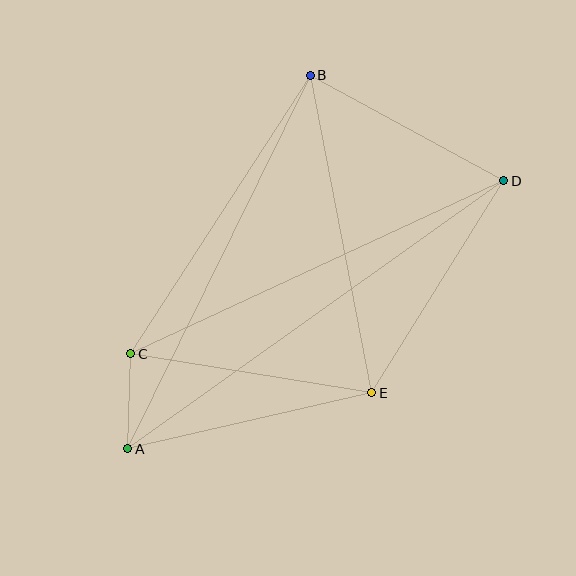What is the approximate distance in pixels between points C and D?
The distance between C and D is approximately 412 pixels.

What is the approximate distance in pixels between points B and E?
The distance between B and E is approximately 324 pixels.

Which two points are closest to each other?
Points A and C are closest to each other.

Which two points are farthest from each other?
Points A and D are farthest from each other.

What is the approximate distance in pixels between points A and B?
The distance between A and B is approximately 415 pixels.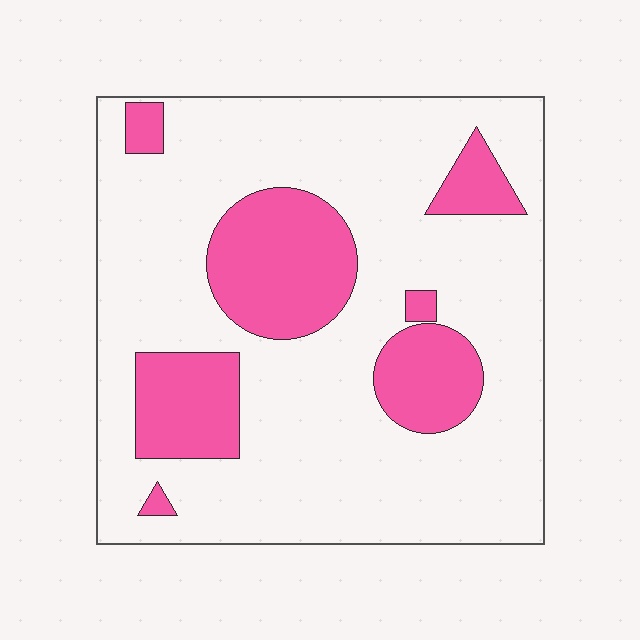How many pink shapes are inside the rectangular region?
7.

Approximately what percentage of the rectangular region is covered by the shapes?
Approximately 25%.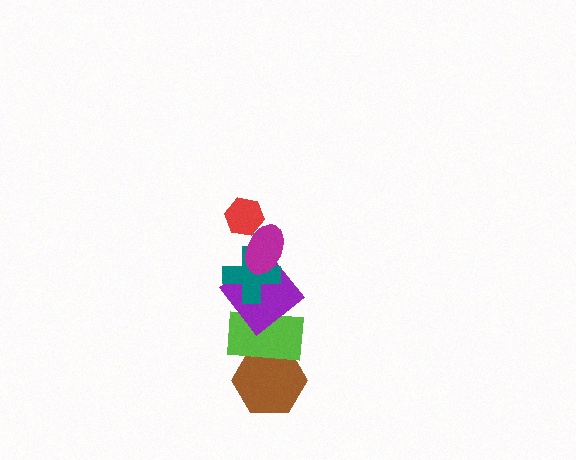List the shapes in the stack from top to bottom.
From top to bottom: the red hexagon, the magenta ellipse, the teal cross, the purple diamond, the lime rectangle, the brown hexagon.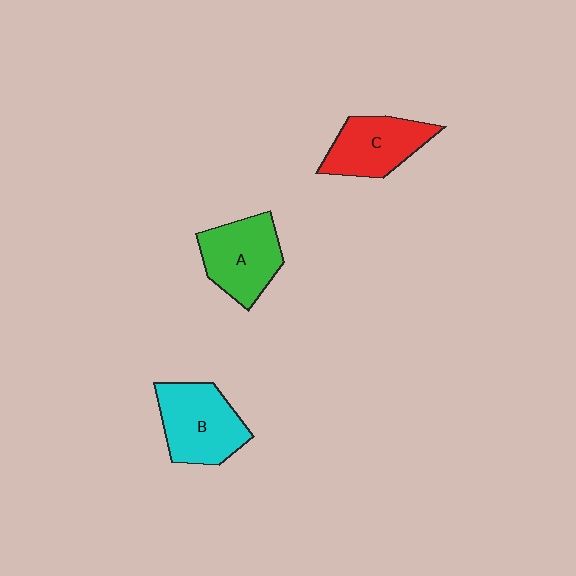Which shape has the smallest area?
Shape C (red).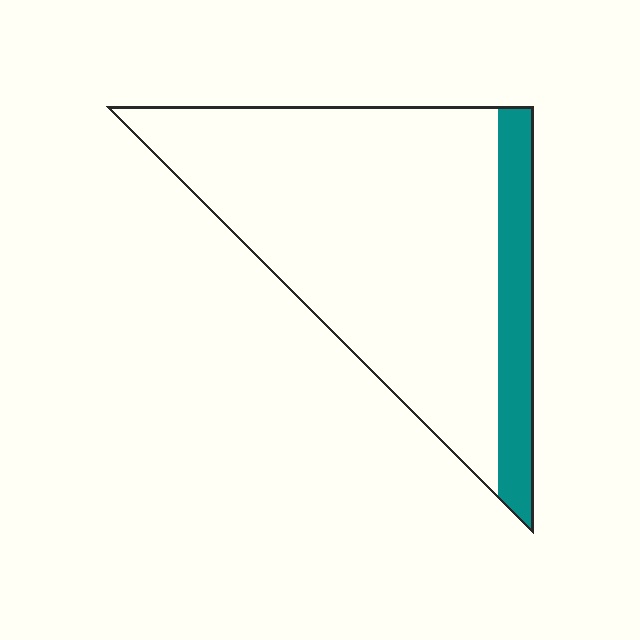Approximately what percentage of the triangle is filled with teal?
Approximately 15%.